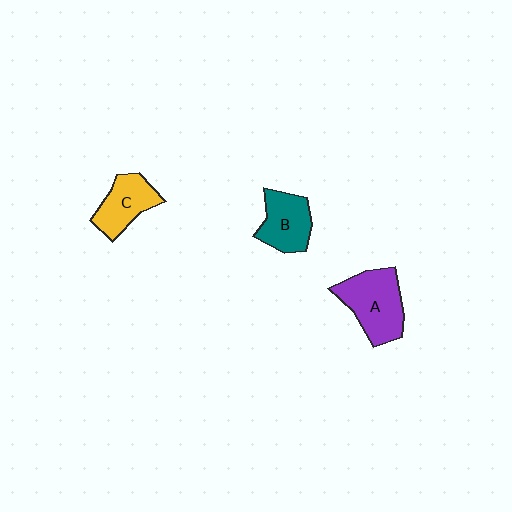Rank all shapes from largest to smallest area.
From largest to smallest: A (purple), B (teal), C (yellow).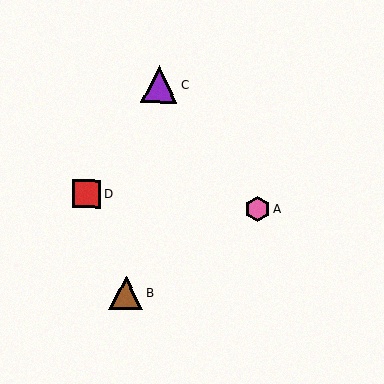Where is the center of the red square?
The center of the red square is at (87, 194).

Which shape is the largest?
The purple triangle (labeled C) is the largest.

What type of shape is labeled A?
Shape A is a pink hexagon.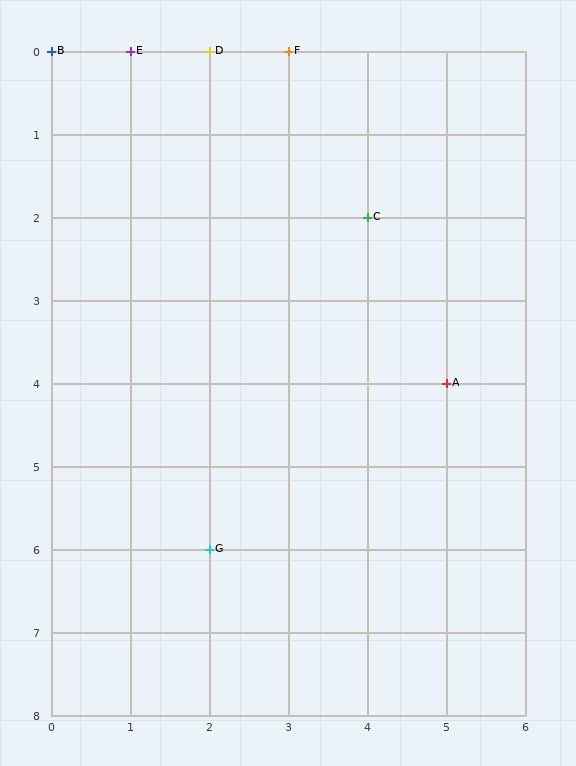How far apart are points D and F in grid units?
Points D and F are 1 column apart.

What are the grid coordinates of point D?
Point D is at grid coordinates (2, 0).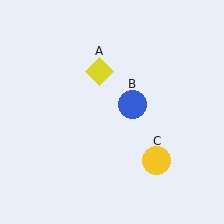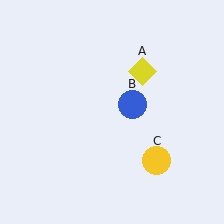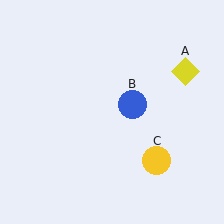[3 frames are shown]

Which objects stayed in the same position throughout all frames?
Blue circle (object B) and yellow circle (object C) remained stationary.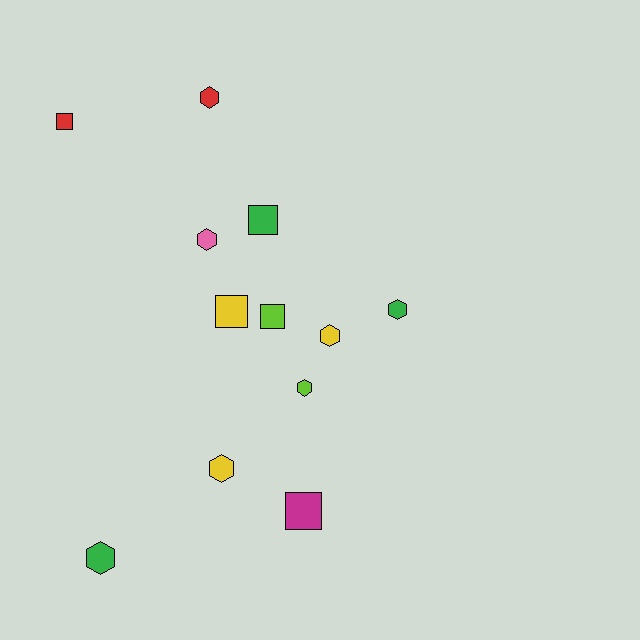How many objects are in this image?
There are 12 objects.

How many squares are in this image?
There are 5 squares.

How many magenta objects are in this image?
There is 1 magenta object.